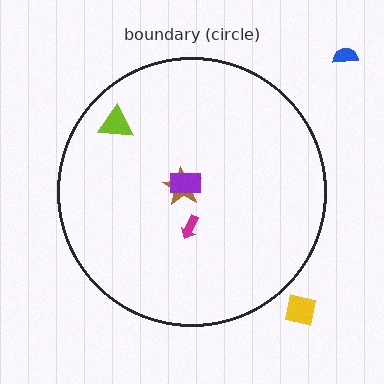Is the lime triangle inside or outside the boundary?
Inside.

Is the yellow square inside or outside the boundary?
Outside.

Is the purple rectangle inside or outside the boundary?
Inside.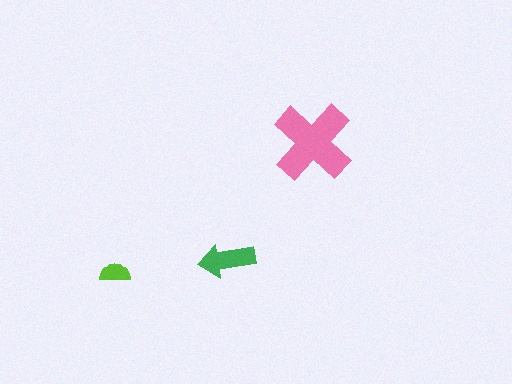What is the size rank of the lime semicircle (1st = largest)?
3rd.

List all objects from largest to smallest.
The pink cross, the green arrow, the lime semicircle.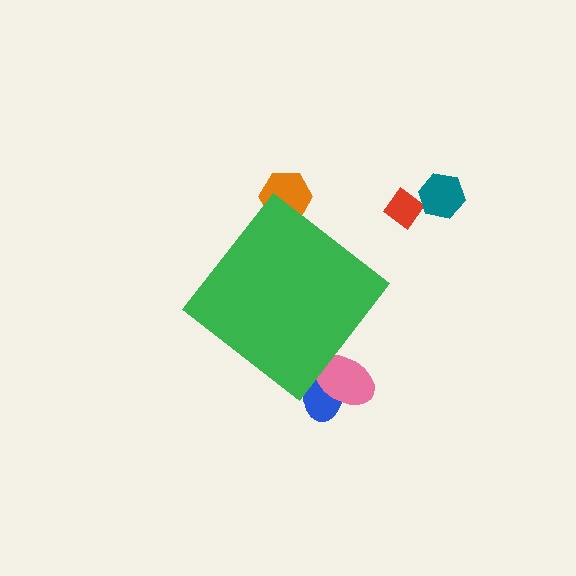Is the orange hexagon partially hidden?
Yes, the orange hexagon is partially hidden behind the green diamond.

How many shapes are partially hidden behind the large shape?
3 shapes are partially hidden.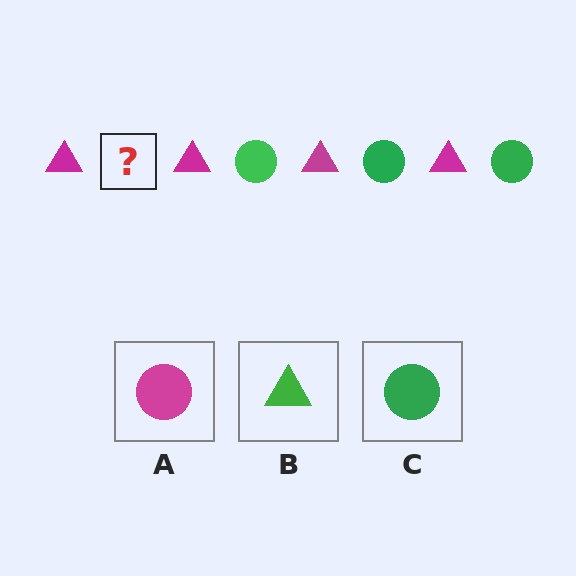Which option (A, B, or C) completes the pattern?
C.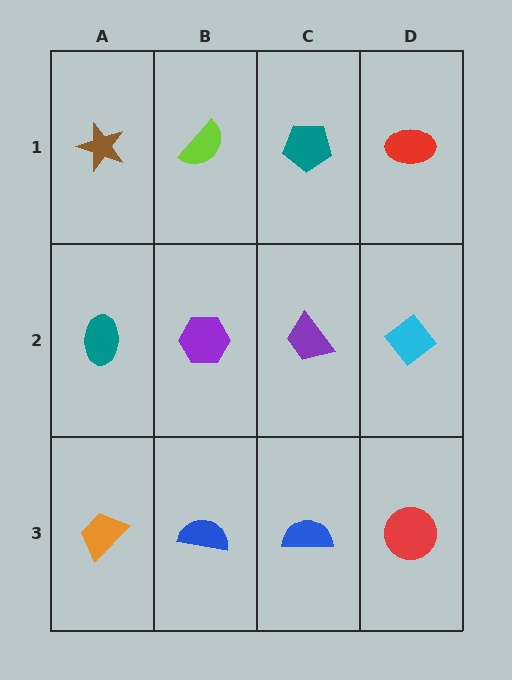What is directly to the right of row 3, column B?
A blue semicircle.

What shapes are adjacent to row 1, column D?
A cyan diamond (row 2, column D), a teal pentagon (row 1, column C).